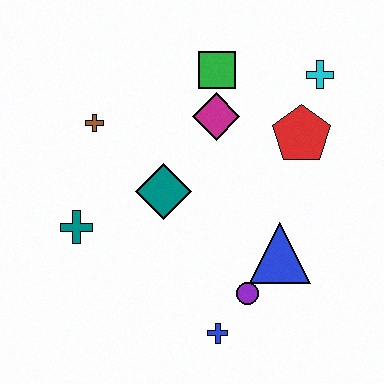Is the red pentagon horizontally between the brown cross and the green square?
No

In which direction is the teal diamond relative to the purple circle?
The teal diamond is above the purple circle.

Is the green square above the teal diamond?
Yes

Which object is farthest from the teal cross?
The cyan cross is farthest from the teal cross.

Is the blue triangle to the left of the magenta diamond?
No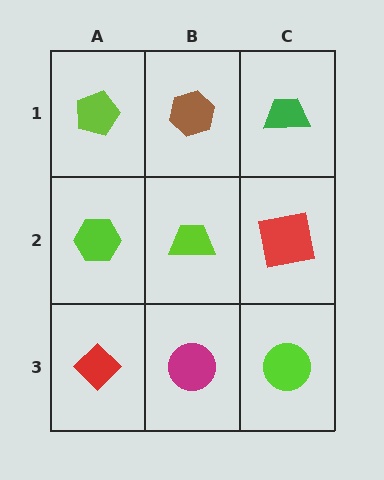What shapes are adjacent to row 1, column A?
A lime hexagon (row 2, column A), a brown hexagon (row 1, column B).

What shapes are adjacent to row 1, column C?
A red square (row 2, column C), a brown hexagon (row 1, column B).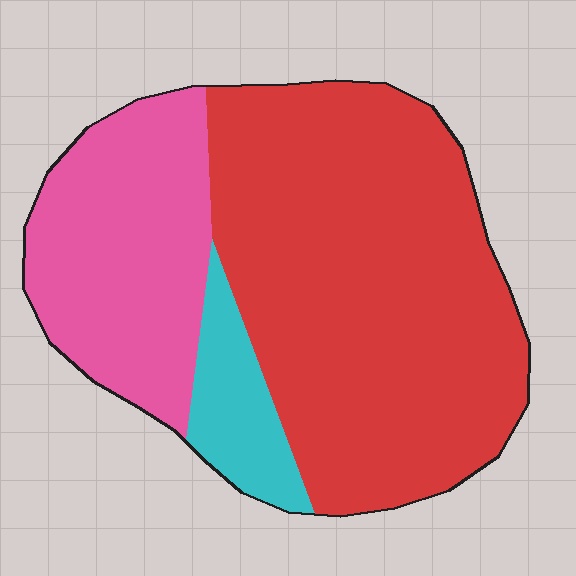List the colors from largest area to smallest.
From largest to smallest: red, pink, cyan.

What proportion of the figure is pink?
Pink covers 28% of the figure.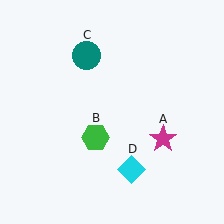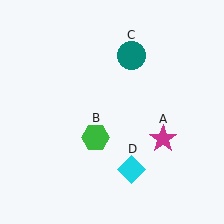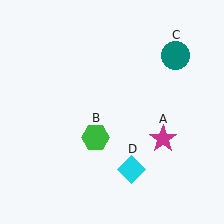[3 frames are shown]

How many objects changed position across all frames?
1 object changed position: teal circle (object C).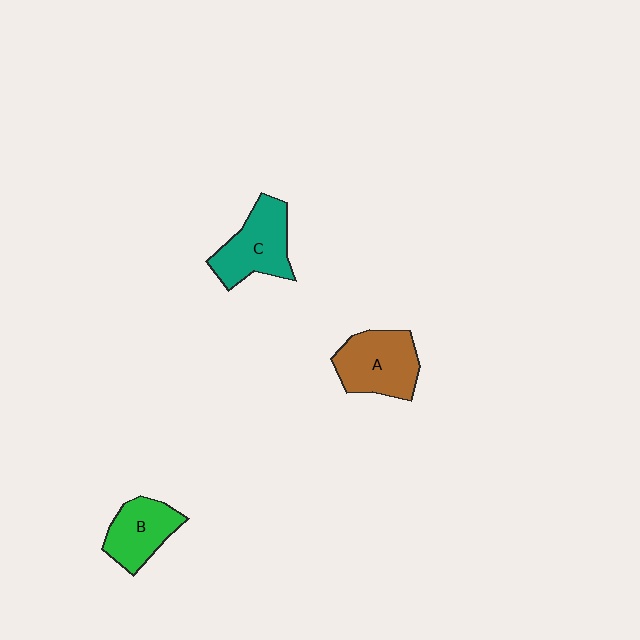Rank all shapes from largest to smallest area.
From largest to smallest: A (brown), C (teal), B (green).